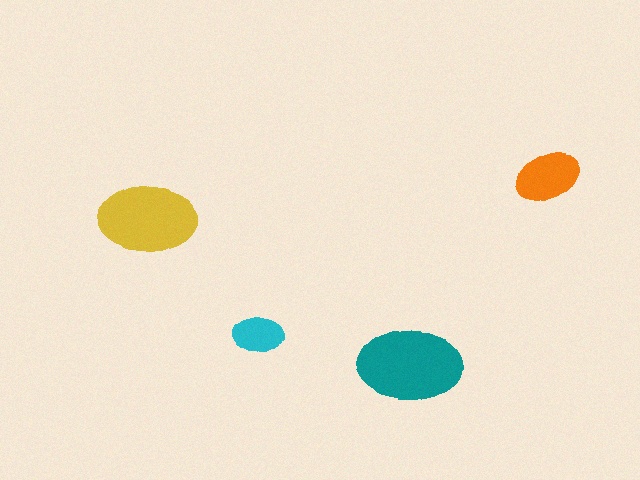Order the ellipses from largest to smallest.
the teal one, the yellow one, the orange one, the cyan one.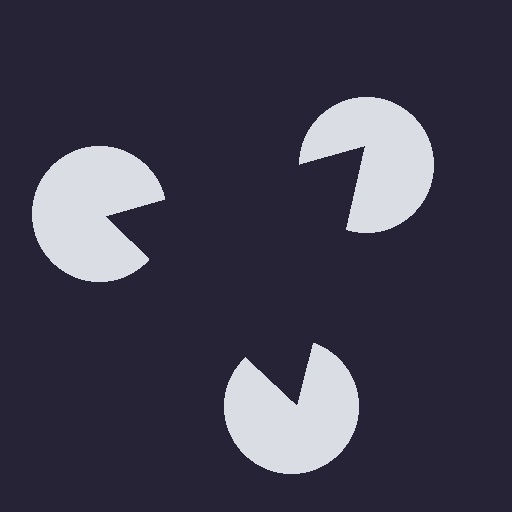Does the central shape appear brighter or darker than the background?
It typically appears slightly darker than the background, even though no actual brightness change is drawn.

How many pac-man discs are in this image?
There are 3 — one at each vertex of the illusory triangle.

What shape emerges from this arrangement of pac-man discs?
An illusory triangle — its edges are inferred from the aligned wedge cuts in the pac-man discs, not physically drawn.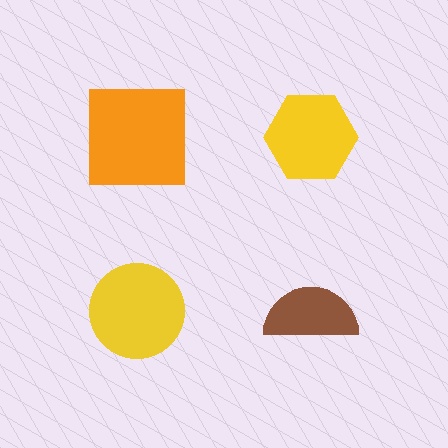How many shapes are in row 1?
2 shapes.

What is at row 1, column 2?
A yellow hexagon.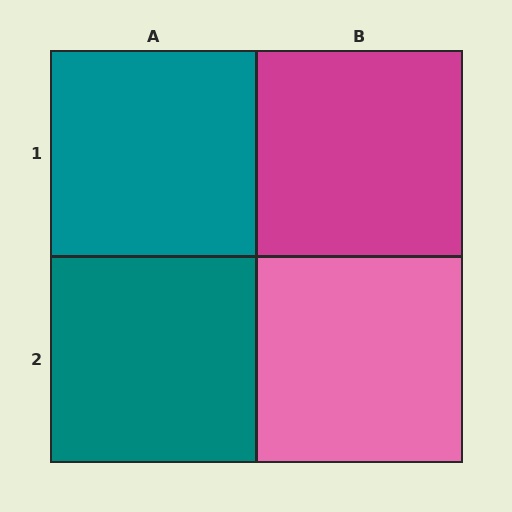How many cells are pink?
1 cell is pink.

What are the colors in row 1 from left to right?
Teal, magenta.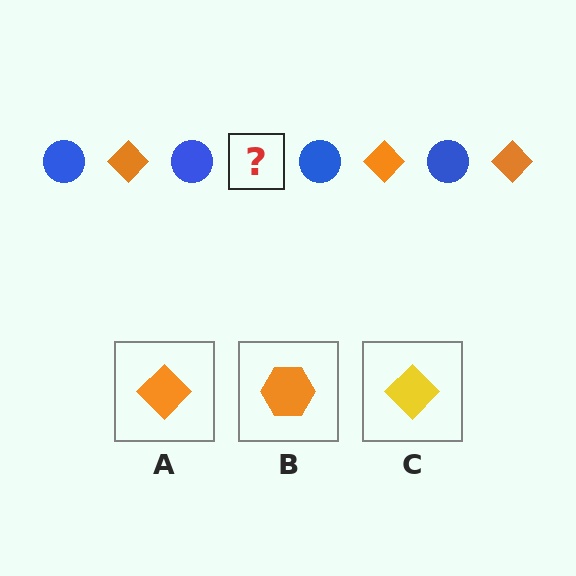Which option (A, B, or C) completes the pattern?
A.